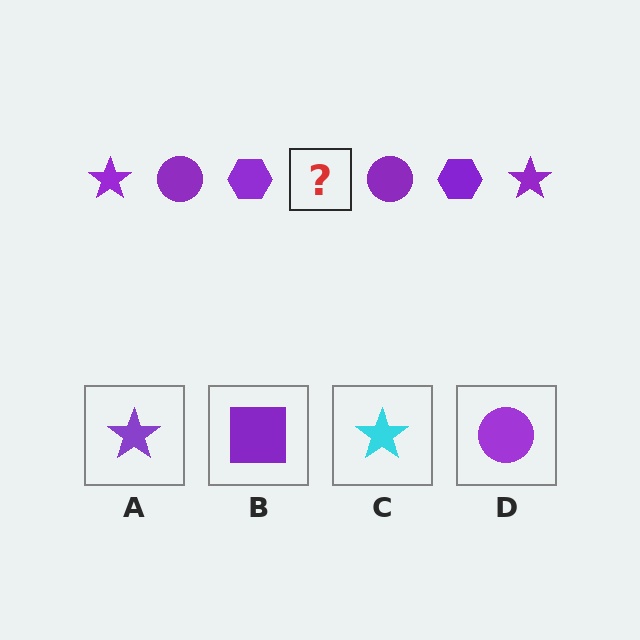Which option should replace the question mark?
Option A.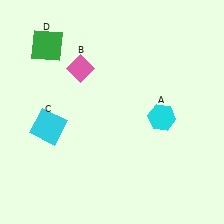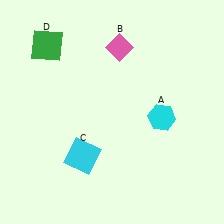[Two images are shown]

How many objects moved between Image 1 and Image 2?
2 objects moved between the two images.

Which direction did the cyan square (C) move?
The cyan square (C) moved right.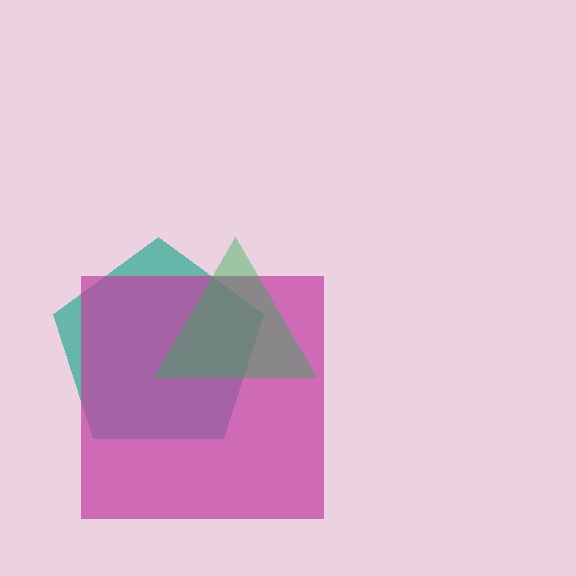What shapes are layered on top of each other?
The layered shapes are: a teal pentagon, a magenta square, a green triangle.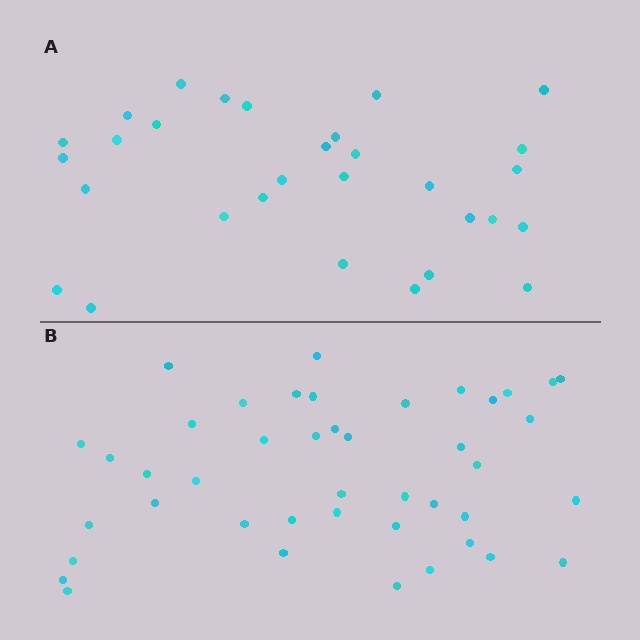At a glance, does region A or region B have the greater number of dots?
Region B (the bottom region) has more dots.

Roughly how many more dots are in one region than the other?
Region B has approximately 15 more dots than region A.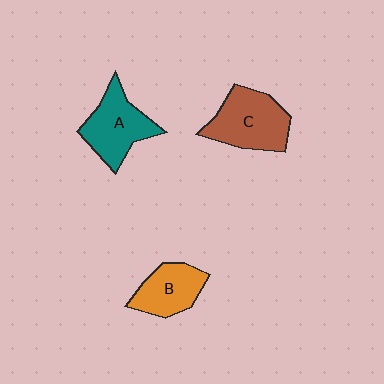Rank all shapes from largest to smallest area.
From largest to smallest: C (brown), A (teal), B (orange).